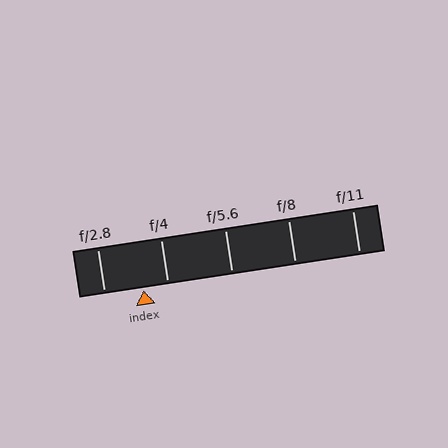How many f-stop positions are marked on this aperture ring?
There are 5 f-stop positions marked.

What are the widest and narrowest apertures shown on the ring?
The widest aperture shown is f/2.8 and the narrowest is f/11.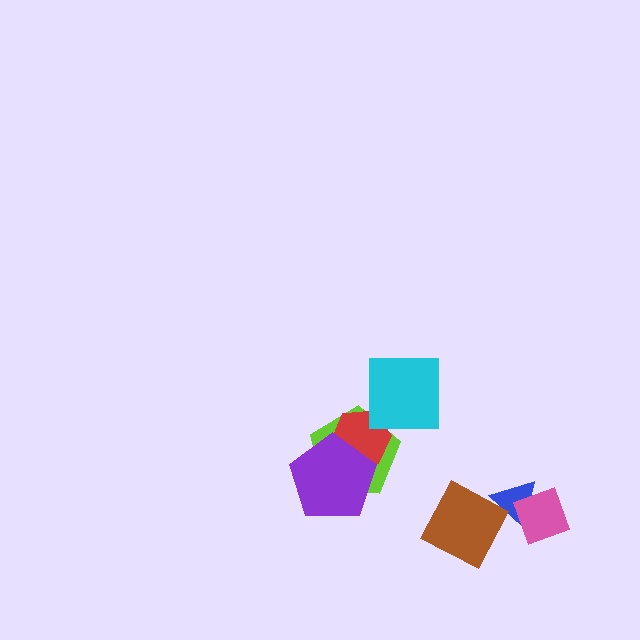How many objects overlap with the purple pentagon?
2 objects overlap with the purple pentagon.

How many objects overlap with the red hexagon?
2 objects overlap with the red hexagon.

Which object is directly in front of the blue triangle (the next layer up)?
The brown diamond is directly in front of the blue triangle.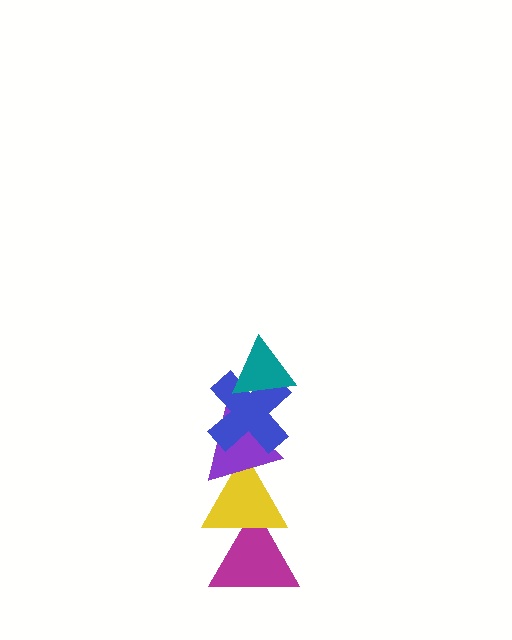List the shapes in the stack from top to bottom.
From top to bottom: the teal triangle, the blue cross, the purple triangle, the yellow triangle, the magenta triangle.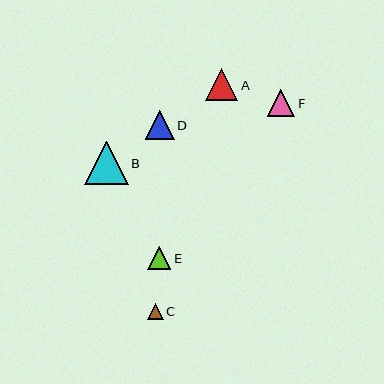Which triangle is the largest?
Triangle B is the largest with a size of approximately 43 pixels.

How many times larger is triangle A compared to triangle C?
Triangle A is approximately 2.0 times the size of triangle C.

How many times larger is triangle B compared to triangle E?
Triangle B is approximately 1.9 times the size of triangle E.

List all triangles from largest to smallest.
From largest to smallest: B, A, D, F, E, C.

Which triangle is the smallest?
Triangle C is the smallest with a size of approximately 16 pixels.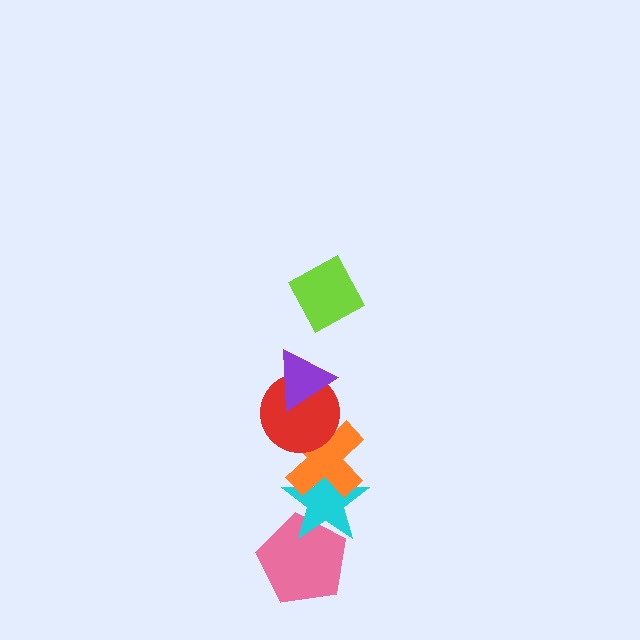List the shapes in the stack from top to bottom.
From top to bottom: the lime diamond, the purple triangle, the red circle, the orange cross, the cyan star, the pink pentagon.